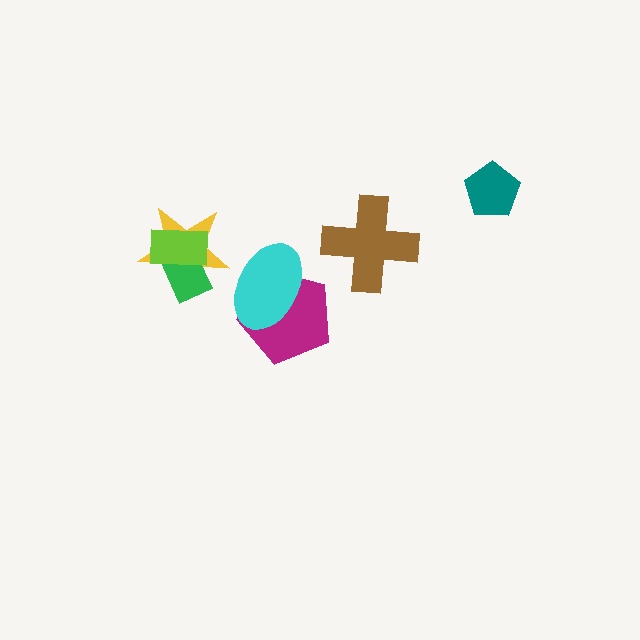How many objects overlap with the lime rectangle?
2 objects overlap with the lime rectangle.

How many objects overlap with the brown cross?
0 objects overlap with the brown cross.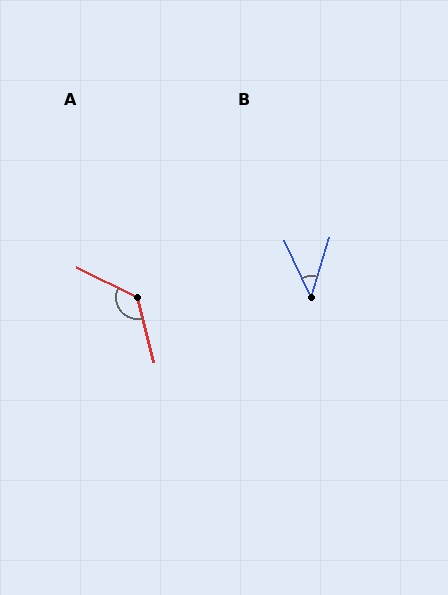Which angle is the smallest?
B, at approximately 42 degrees.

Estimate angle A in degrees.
Approximately 130 degrees.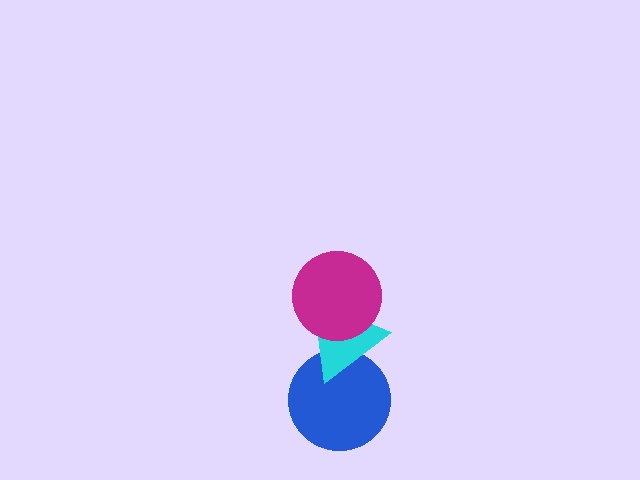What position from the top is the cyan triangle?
The cyan triangle is 2nd from the top.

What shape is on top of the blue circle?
The cyan triangle is on top of the blue circle.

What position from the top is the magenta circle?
The magenta circle is 1st from the top.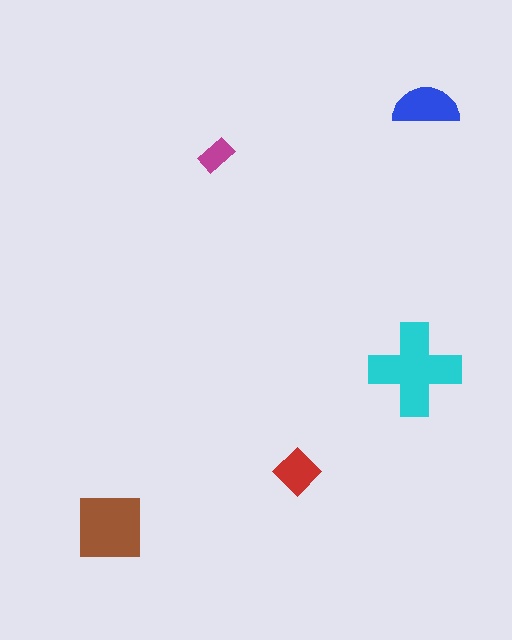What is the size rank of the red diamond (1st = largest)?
4th.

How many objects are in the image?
There are 5 objects in the image.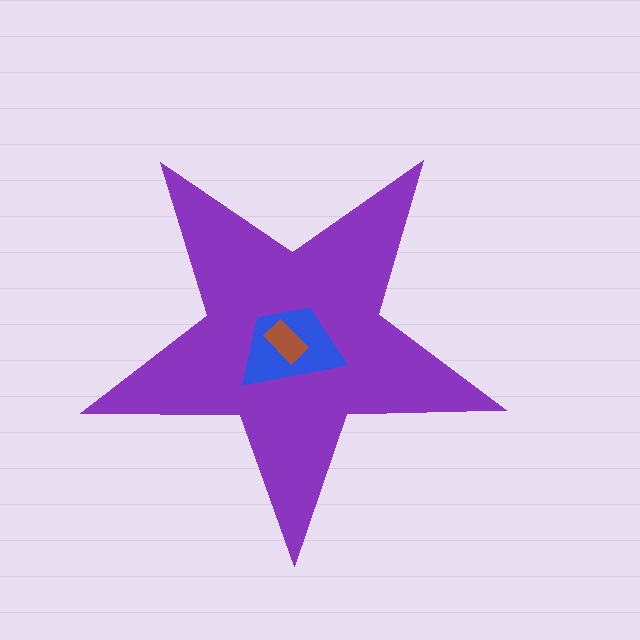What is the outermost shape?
The purple star.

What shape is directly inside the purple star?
The blue trapezoid.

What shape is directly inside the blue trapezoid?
The brown rectangle.